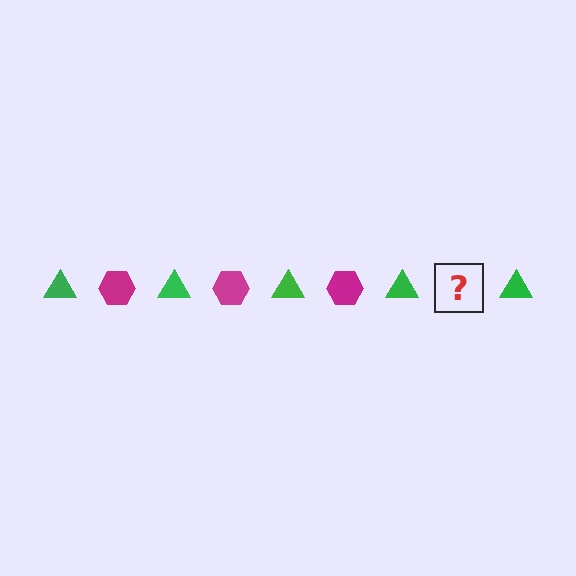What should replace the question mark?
The question mark should be replaced with a magenta hexagon.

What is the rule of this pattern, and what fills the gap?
The rule is that the pattern alternates between green triangle and magenta hexagon. The gap should be filled with a magenta hexagon.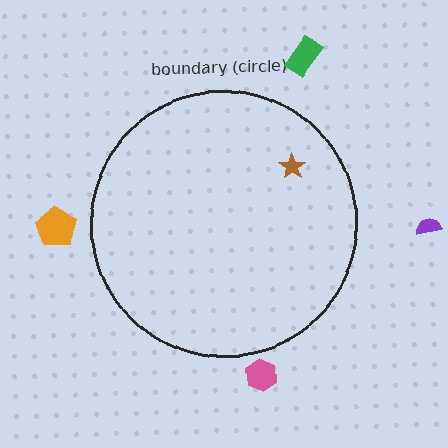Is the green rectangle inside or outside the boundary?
Outside.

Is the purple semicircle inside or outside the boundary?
Outside.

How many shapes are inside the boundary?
1 inside, 4 outside.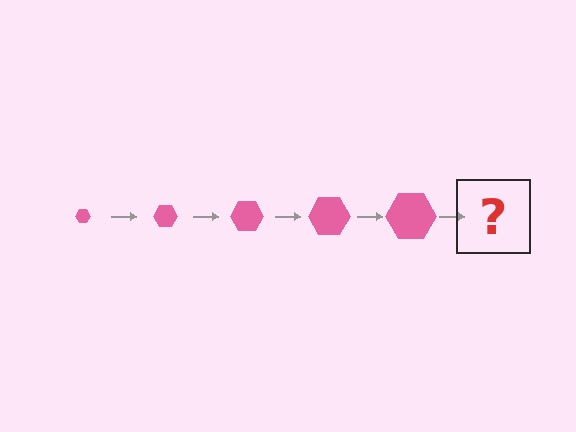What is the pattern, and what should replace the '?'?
The pattern is that the hexagon gets progressively larger each step. The '?' should be a pink hexagon, larger than the previous one.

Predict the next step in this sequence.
The next step is a pink hexagon, larger than the previous one.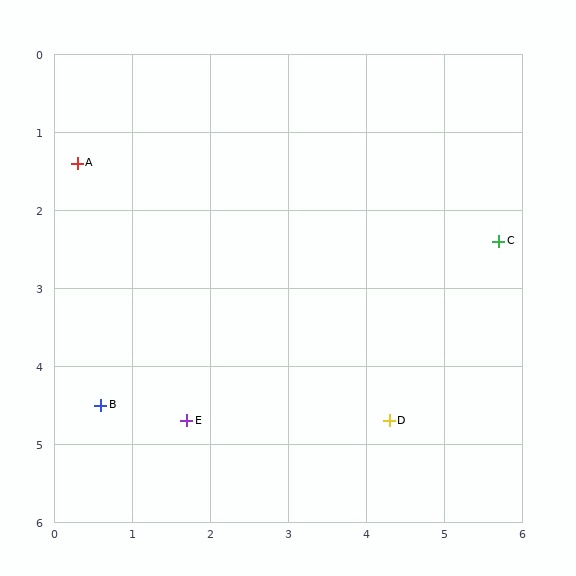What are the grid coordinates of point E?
Point E is at approximately (1.7, 4.7).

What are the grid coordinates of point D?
Point D is at approximately (4.3, 4.7).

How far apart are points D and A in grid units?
Points D and A are about 5.2 grid units apart.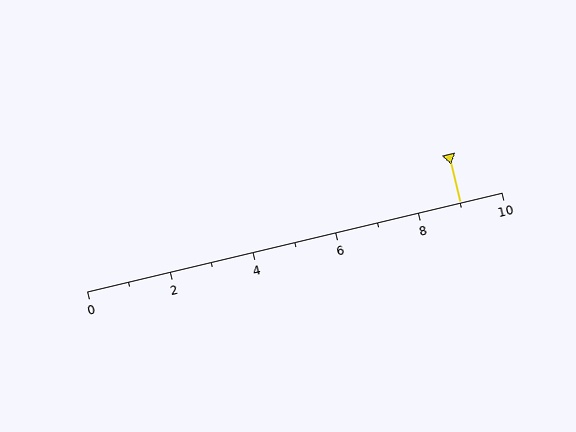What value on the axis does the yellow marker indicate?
The marker indicates approximately 9.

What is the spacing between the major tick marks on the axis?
The major ticks are spaced 2 apart.